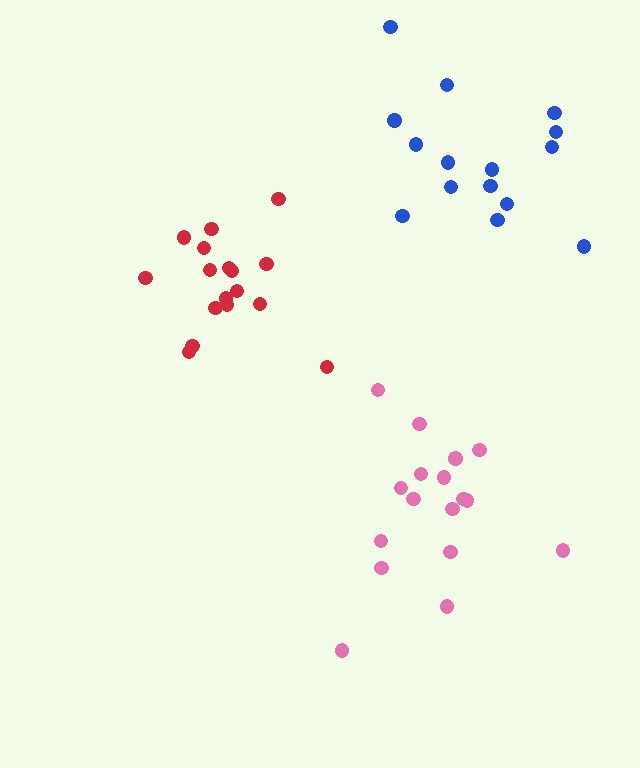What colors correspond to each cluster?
The clusters are colored: red, blue, pink.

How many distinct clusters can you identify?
There are 3 distinct clusters.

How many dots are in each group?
Group 1: 17 dots, Group 2: 15 dots, Group 3: 17 dots (49 total).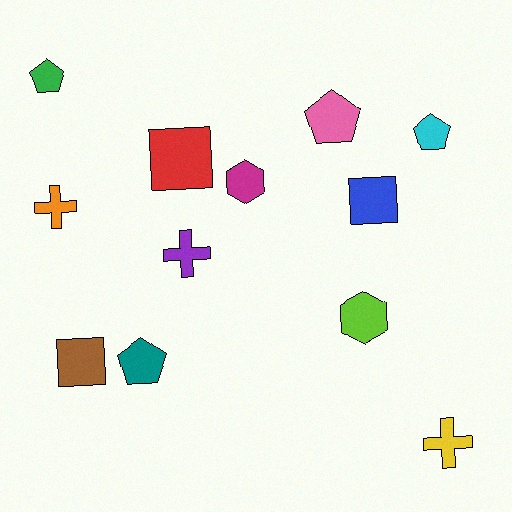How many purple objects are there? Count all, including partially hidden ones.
There is 1 purple object.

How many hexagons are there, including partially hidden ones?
There are 2 hexagons.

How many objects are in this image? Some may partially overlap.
There are 12 objects.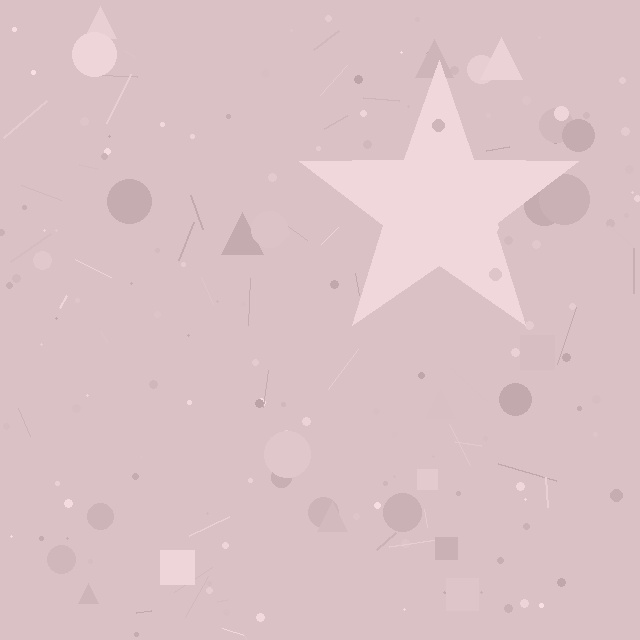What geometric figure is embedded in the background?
A star is embedded in the background.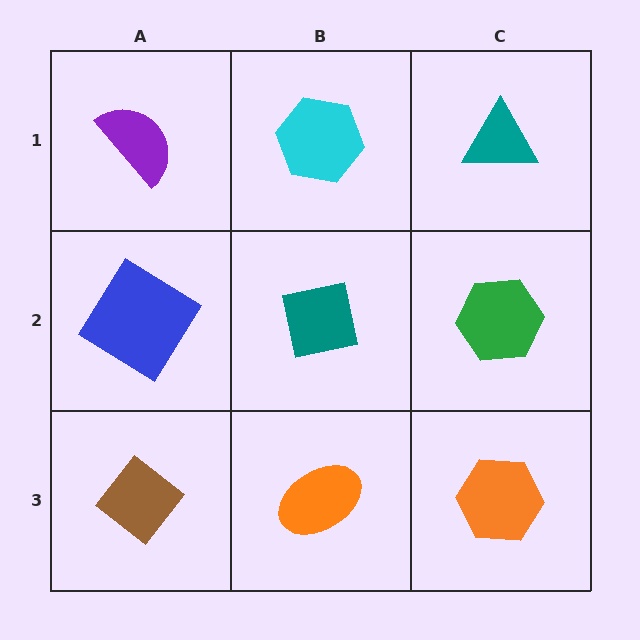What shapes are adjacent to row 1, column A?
A blue diamond (row 2, column A), a cyan hexagon (row 1, column B).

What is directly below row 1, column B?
A teal square.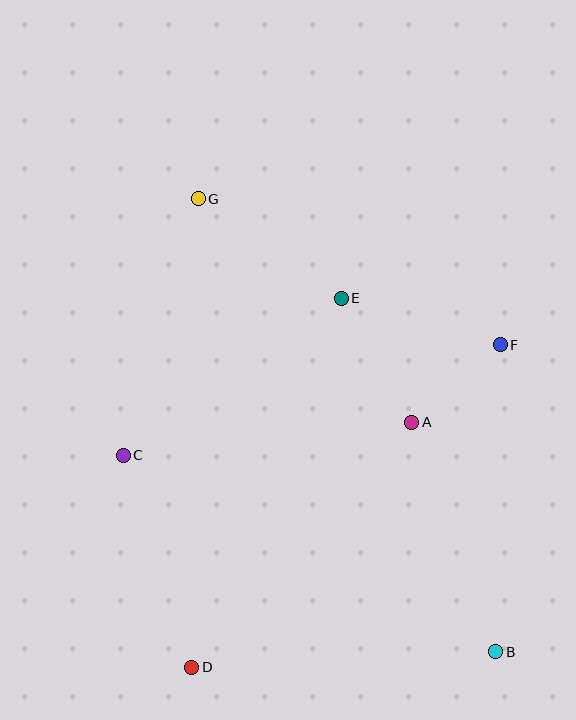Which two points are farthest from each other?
Points B and G are farthest from each other.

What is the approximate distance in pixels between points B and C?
The distance between B and C is approximately 421 pixels.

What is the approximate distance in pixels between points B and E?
The distance between B and E is approximately 385 pixels.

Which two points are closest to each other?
Points A and F are closest to each other.